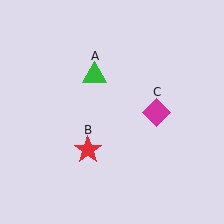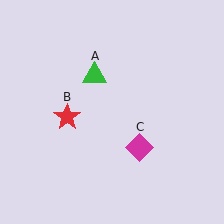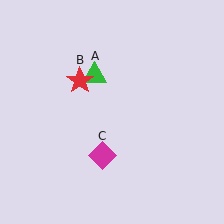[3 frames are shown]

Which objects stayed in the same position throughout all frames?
Green triangle (object A) remained stationary.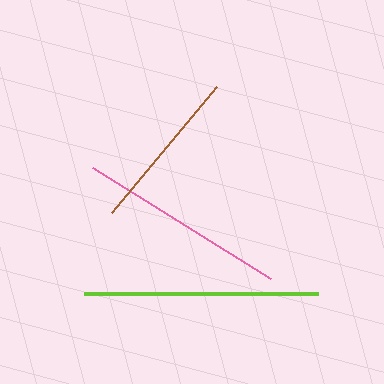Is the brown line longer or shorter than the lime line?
The lime line is longer than the brown line.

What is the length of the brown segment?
The brown segment is approximately 164 pixels long.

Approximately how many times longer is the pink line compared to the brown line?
The pink line is approximately 1.3 times the length of the brown line.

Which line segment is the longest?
The lime line is the longest at approximately 234 pixels.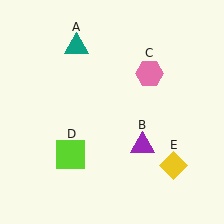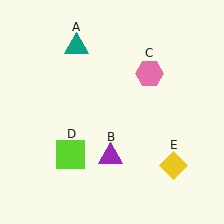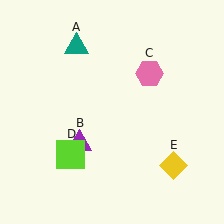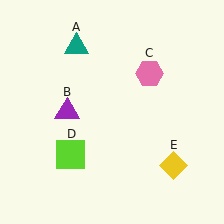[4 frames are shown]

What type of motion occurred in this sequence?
The purple triangle (object B) rotated clockwise around the center of the scene.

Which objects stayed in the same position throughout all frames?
Teal triangle (object A) and pink hexagon (object C) and lime square (object D) and yellow diamond (object E) remained stationary.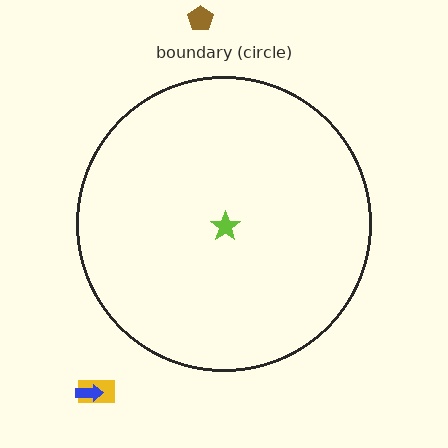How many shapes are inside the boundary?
1 inside, 3 outside.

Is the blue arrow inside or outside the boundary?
Outside.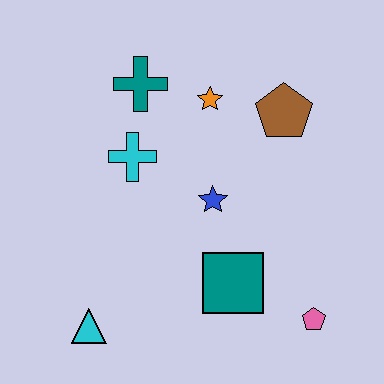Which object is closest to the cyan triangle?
The teal square is closest to the cyan triangle.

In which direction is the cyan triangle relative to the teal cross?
The cyan triangle is below the teal cross.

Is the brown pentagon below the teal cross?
Yes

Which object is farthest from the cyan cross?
The pink pentagon is farthest from the cyan cross.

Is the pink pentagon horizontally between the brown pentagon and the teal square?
No